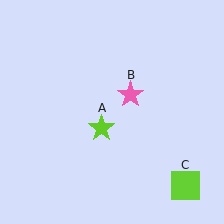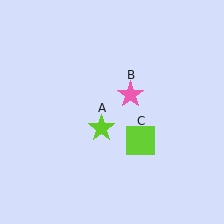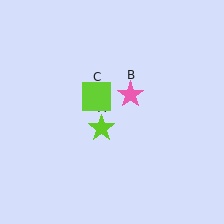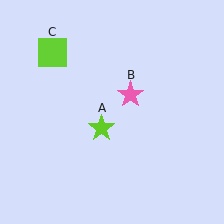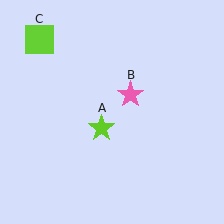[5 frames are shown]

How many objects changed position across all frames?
1 object changed position: lime square (object C).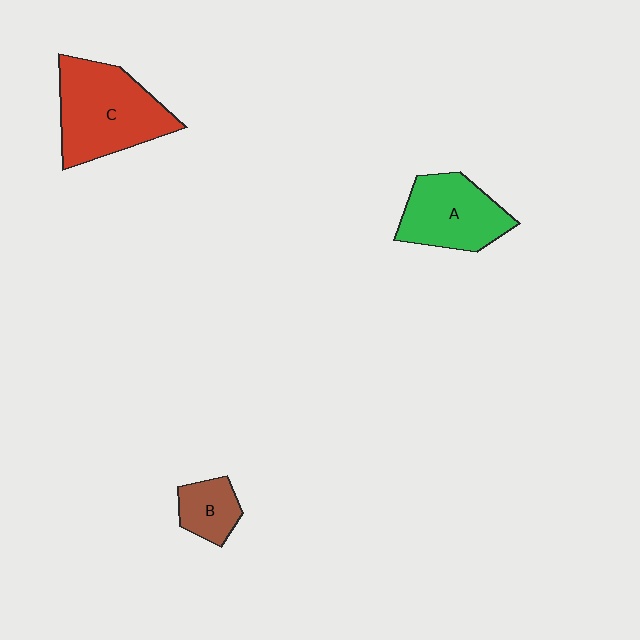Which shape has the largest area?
Shape C (red).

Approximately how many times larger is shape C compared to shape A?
Approximately 1.3 times.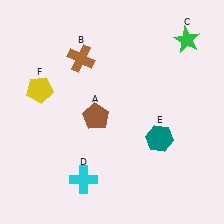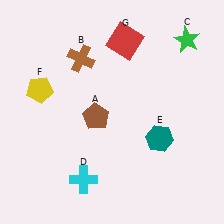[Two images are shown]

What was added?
A red square (G) was added in Image 2.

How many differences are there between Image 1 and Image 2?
There is 1 difference between the two images.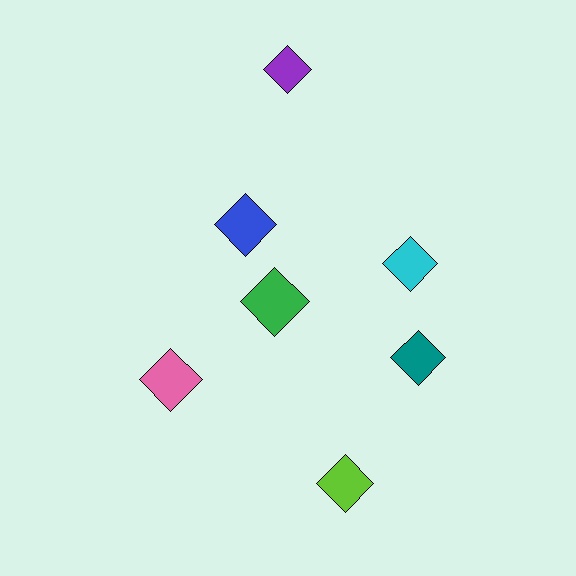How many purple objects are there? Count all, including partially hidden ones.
There is 1 purple object.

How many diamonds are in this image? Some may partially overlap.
There are 7 diamonds.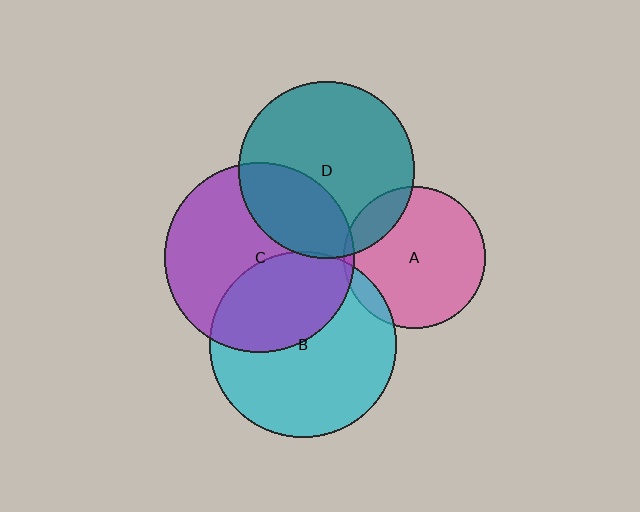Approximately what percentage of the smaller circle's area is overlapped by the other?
Approximately 5%.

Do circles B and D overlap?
Yes.